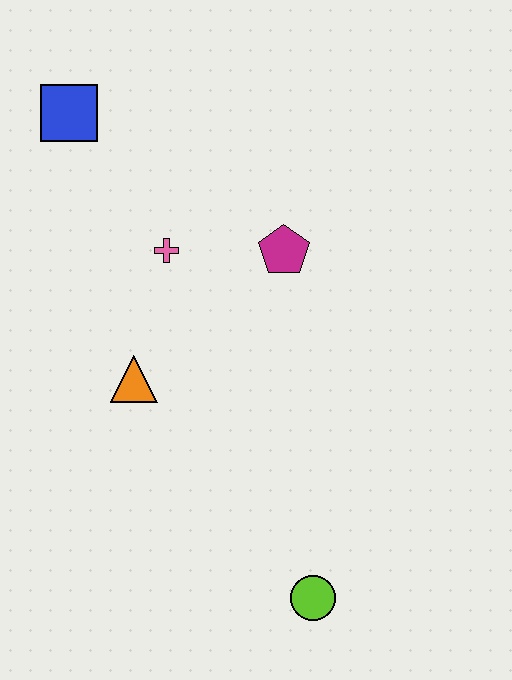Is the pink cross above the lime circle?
Yes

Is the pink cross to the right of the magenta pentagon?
No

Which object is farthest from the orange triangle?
The lime circle is farthest from the orange triangle.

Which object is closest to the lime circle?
The orange triangle is closest to the lime circle.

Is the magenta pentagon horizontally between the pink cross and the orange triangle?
No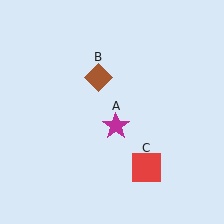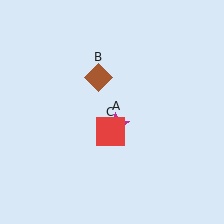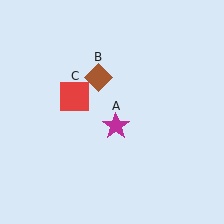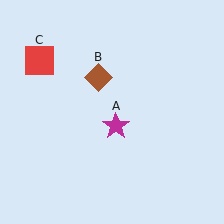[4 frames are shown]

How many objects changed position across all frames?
1 object changed position: red square (object C).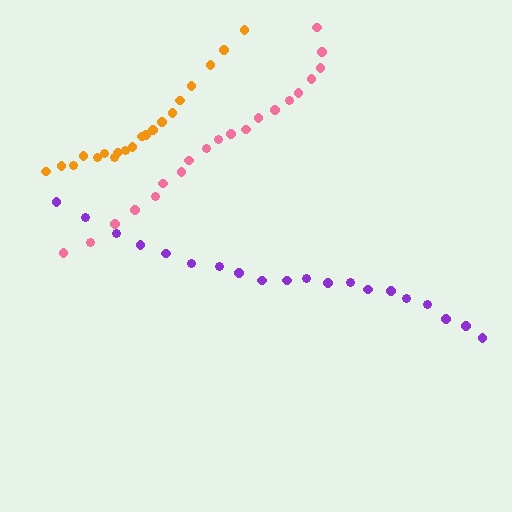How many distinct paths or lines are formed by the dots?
There are 3 distinct paths.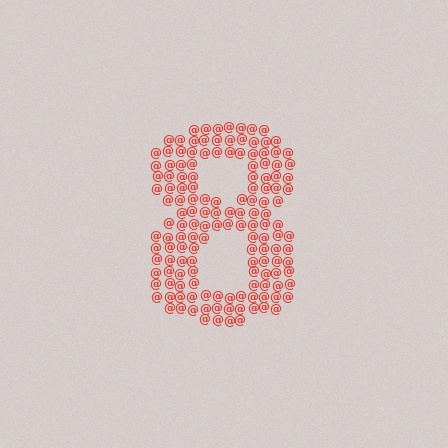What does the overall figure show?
The overall figure shows the digit 8.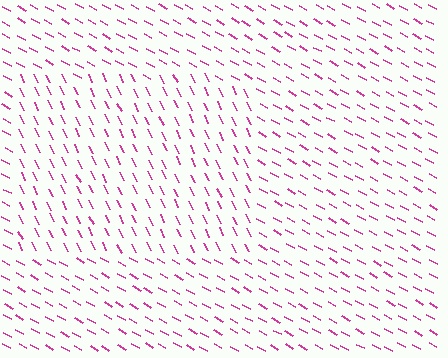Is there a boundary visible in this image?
Yes, there is a texture boundary formed by a change in line orientation.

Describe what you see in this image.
The image is filled with small magenta line segments. A rectangle region in the image has lines oriented differently from the surrounding lines, creating a visible texture boundary.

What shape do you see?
I see a rectangle.